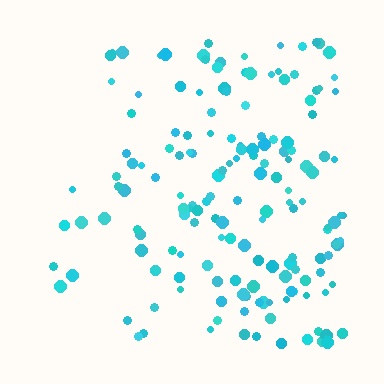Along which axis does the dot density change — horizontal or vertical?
Horizontal.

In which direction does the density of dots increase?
From left to right, with the right side densest.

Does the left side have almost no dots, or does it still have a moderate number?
Still a moderate number, just noticeably fewer than the right.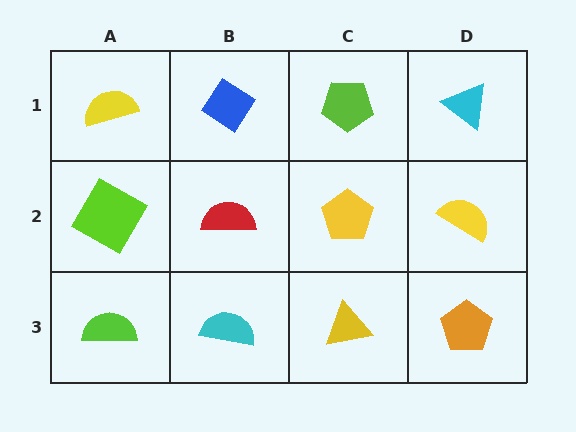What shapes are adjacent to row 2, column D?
A cyan triangle (row 1, column D), an orange pentagon (row 3, column D), a yellow pentagon (row 2, column C).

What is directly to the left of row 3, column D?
A yellow triangle.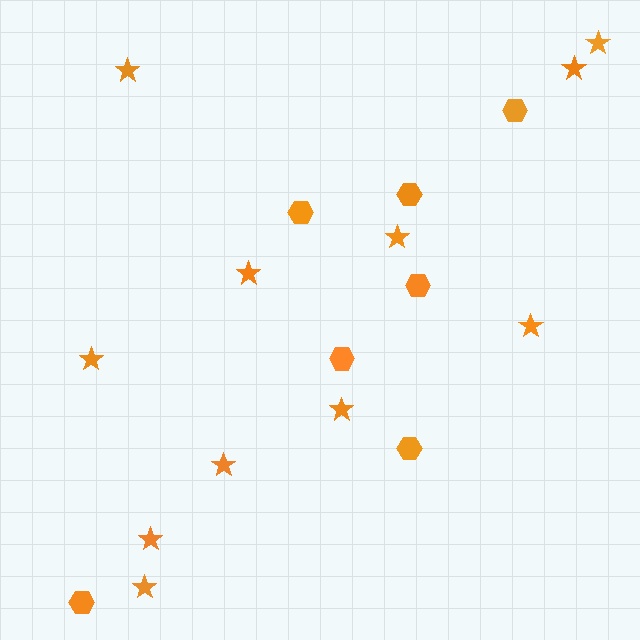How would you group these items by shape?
There are 2 groups: one group of stars (11) and one group of hexagons (7).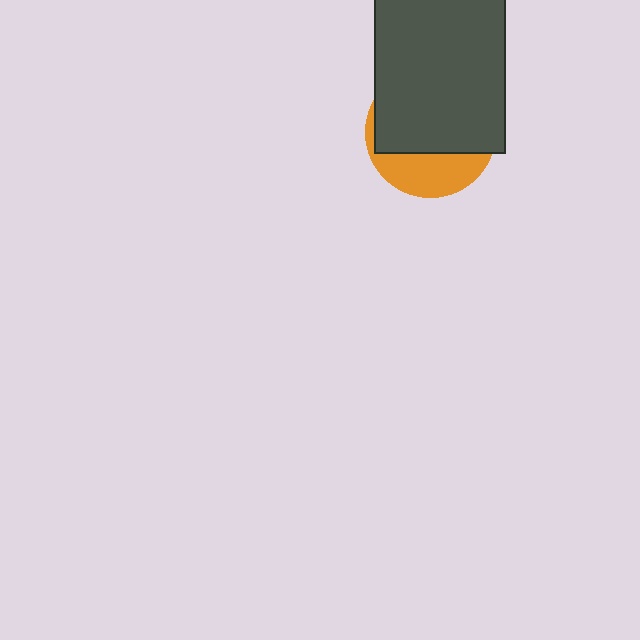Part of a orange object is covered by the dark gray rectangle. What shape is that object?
It is a circle.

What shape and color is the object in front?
The object in front is a dark gray rectangle.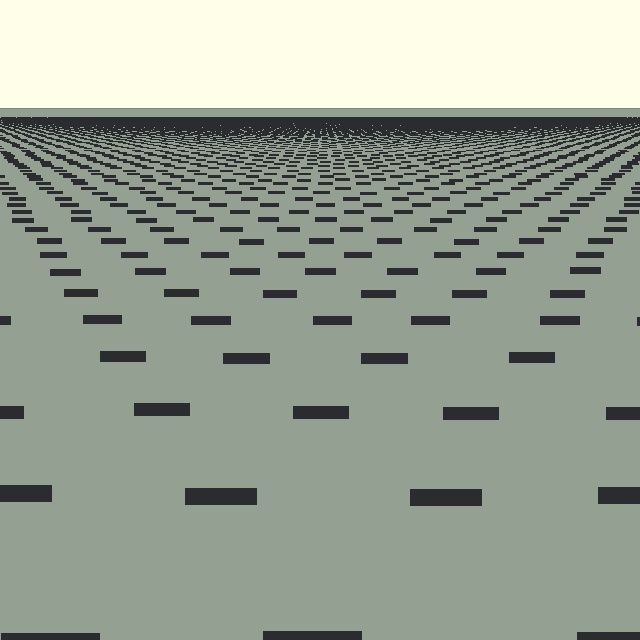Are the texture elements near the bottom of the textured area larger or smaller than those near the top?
Larger. Near the bottom, elements are closer to the viewer and appear at a bigger on-screen size.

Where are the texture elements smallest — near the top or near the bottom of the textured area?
Near the top.